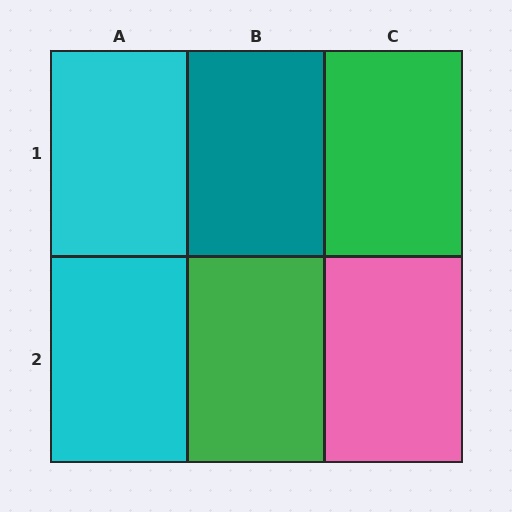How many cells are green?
2 cells are green.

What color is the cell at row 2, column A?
Cyan.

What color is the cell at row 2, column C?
Pink.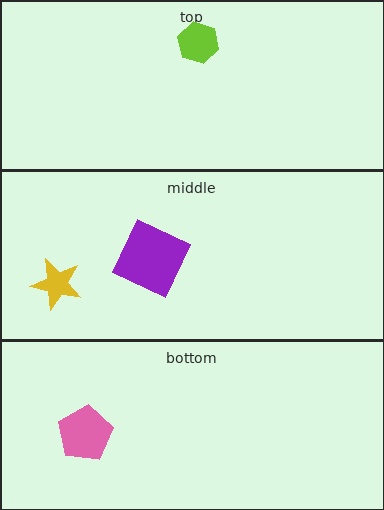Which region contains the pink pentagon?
The bottom region.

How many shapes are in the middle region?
2.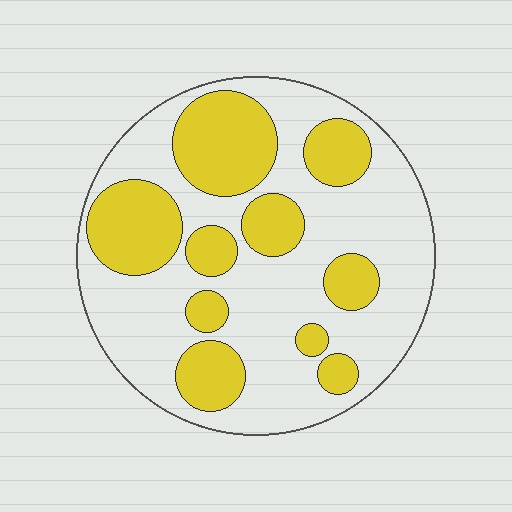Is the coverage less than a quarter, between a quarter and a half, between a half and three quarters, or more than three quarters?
Between a quarter and a half.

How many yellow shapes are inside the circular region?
10.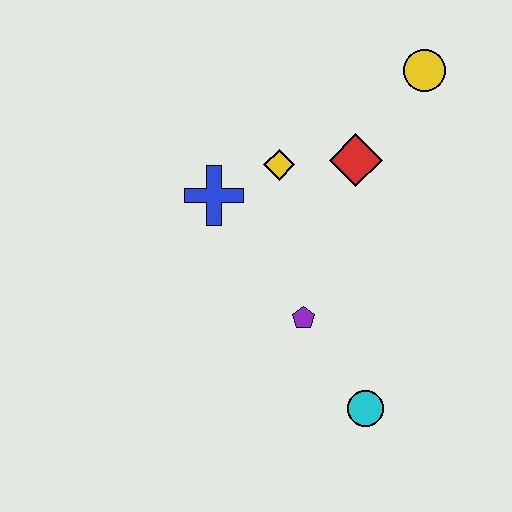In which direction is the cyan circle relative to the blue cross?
The cyan circle is below the blue cross.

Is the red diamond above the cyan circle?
Yes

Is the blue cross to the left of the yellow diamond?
Yes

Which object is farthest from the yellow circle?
The cyan circle is farthest from the yellow circle.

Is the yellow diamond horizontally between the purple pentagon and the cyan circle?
No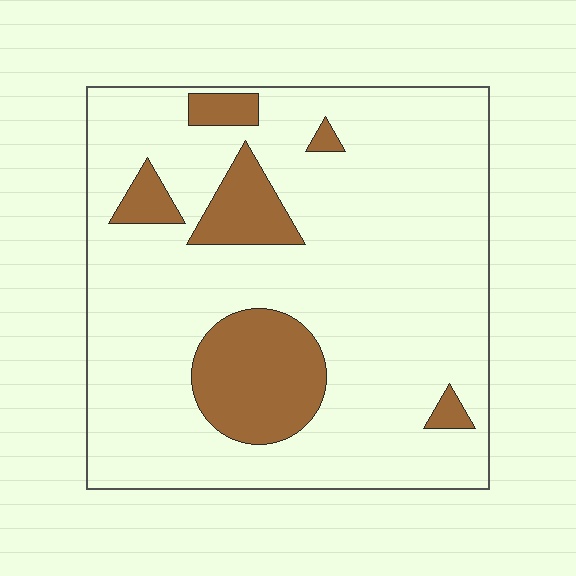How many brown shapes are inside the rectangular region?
6.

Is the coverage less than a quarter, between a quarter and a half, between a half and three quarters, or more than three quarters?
Less than a quarter.